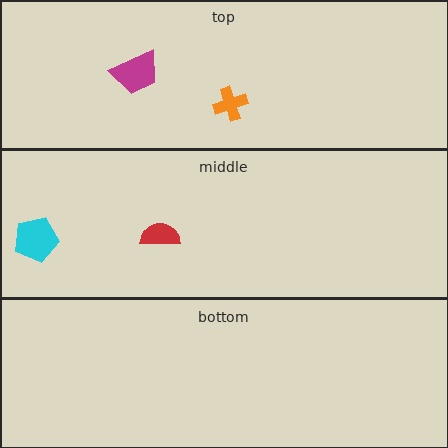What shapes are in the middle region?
The cyan pentagon, the red semicircle.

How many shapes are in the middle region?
2.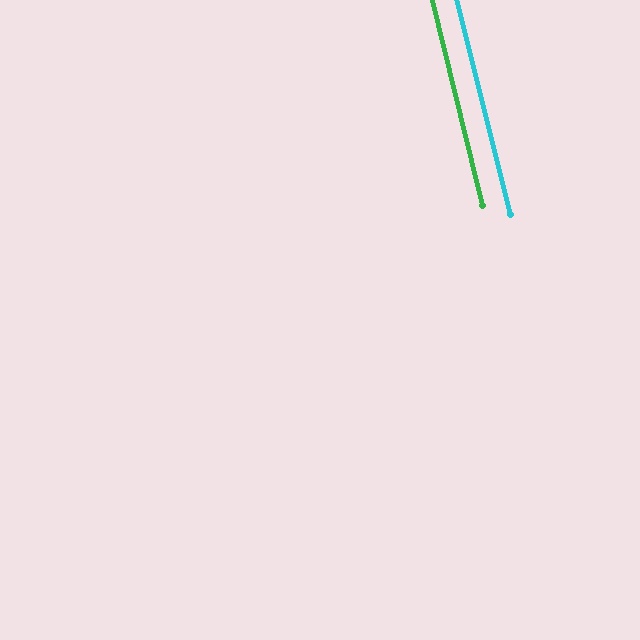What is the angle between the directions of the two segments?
Approximately 0 degrees.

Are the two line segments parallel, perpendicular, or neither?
Parallel — their directions differ by only 0.4°.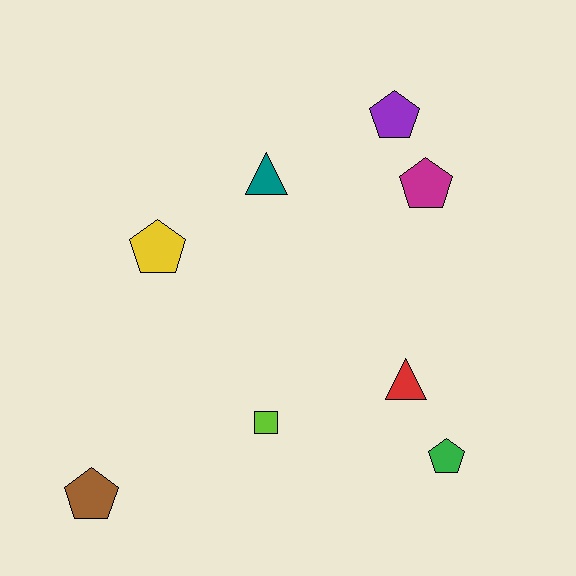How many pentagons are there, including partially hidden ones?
There are 5 pentagons.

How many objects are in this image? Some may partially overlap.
There are 8 objects.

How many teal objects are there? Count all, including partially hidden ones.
There is 1 teal object.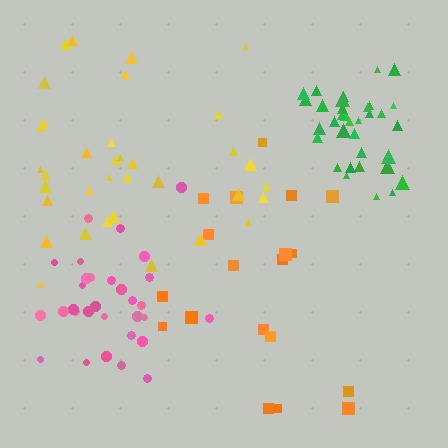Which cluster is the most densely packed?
Green.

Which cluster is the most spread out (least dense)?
Orange.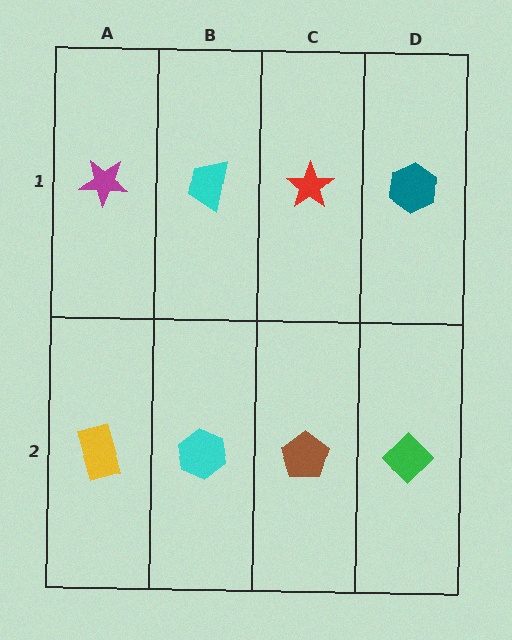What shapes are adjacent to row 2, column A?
A magenta star (row 1, column A), a cyan hexagon (row 2, column B).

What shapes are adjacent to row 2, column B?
A cyan trapezoid (row 1, column B), a yellow rectangle (row 2, column A), a brown pentagon (row 2, column C).